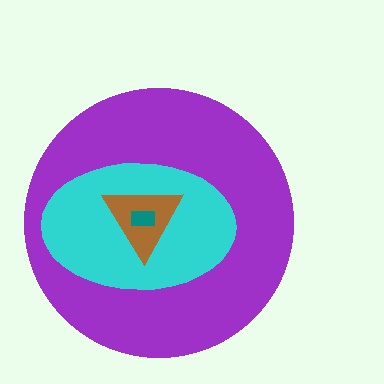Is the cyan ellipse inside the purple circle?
Yes.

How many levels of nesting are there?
4.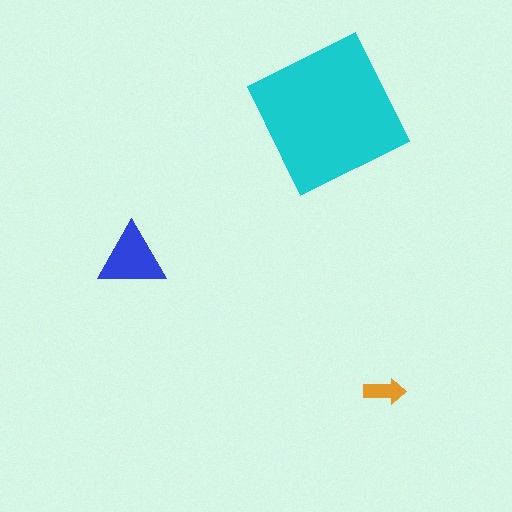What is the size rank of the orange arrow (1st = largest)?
3rd.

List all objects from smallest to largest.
The orange arrow, the blue triangle, the cyan square.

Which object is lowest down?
The orange arrow is bottommost.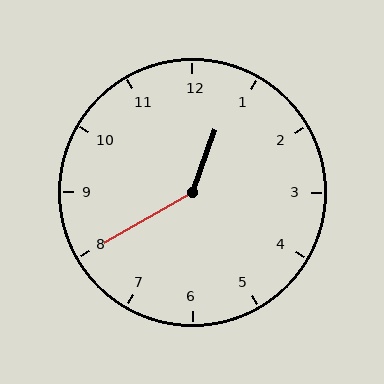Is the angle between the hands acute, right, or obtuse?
It is obtuse.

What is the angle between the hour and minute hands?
Approximately 140 degrees.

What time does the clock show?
12:40.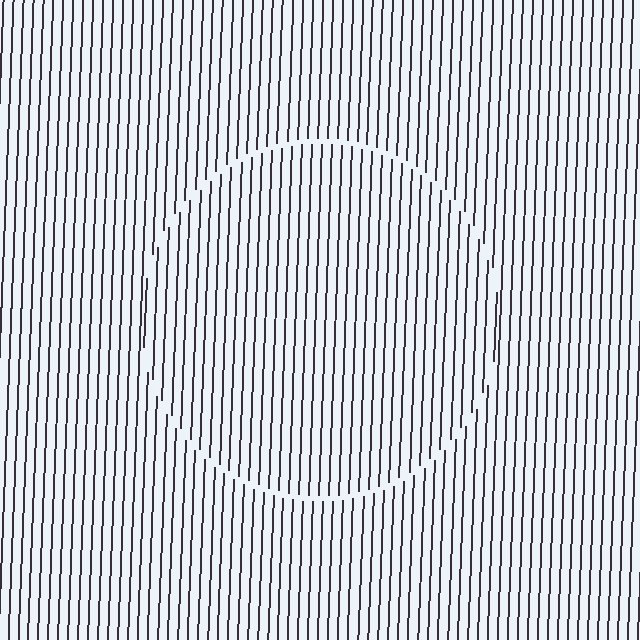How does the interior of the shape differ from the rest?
The interior of the shape contains the same grating, shifted by half a period — the contour is defined by the phase discontinuity where line-ends from the inner and outer gratings abut.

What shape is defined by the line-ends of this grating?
An illusory circle. The interior of the shape contains the same grating, shifted by half a period — the contour is defined by the phase discontinuity where line-ends from the inner and outer gratings abut.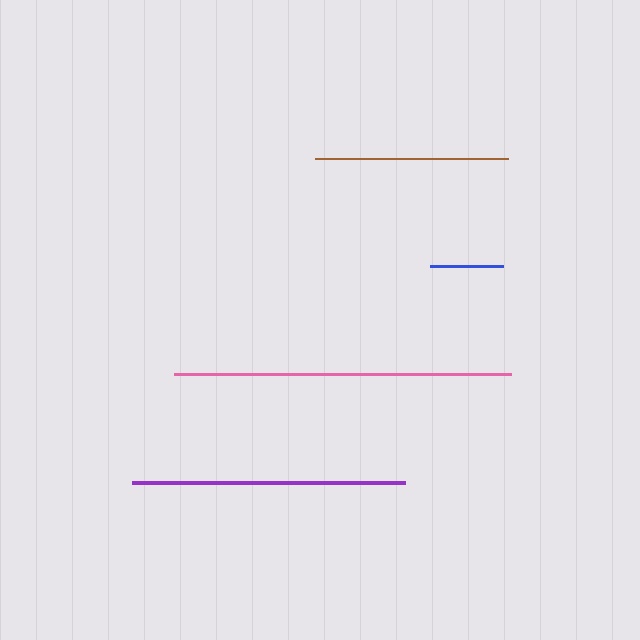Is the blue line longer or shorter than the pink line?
The pink line is longer than the blue line.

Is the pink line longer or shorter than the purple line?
The pink line is longer than the purple line.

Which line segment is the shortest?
The blue line is the shortest at approximately 73 pixels.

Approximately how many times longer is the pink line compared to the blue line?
The pink line is approximately 4.6 times the length of the blue line.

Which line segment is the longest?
The pink line is the longest at approximately 336 pixels.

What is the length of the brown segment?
The brown segment is approximately 193 pixels long.